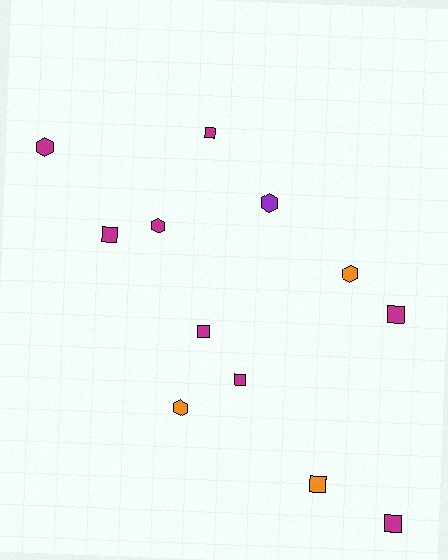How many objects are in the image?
There are 12 objects.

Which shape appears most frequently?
Square, with 7 objects.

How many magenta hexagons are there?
There are 2 magenta hexagons.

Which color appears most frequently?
Magenta, with 8 objects.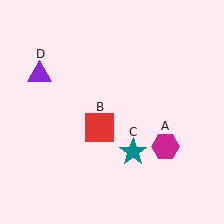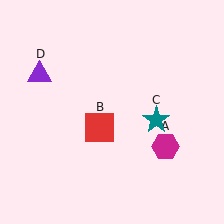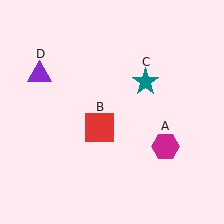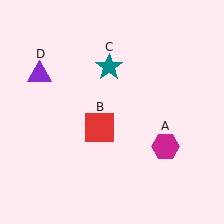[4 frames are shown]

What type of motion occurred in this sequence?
The teal star (object C) rotated counterclockwise around the center of the scene.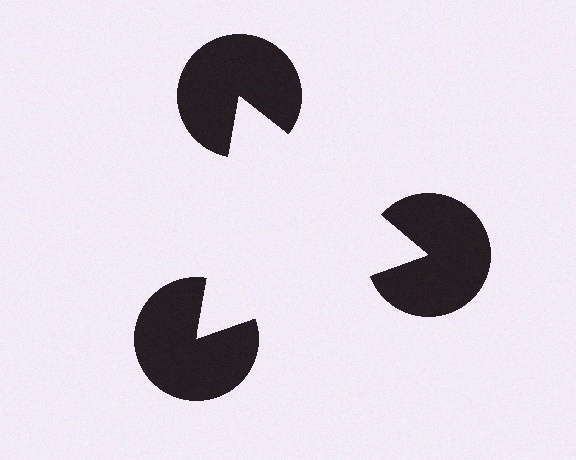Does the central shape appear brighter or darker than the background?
It typically appears slightly brighter than the background, even though no actual brightness change is drawn.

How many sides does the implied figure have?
3 sides.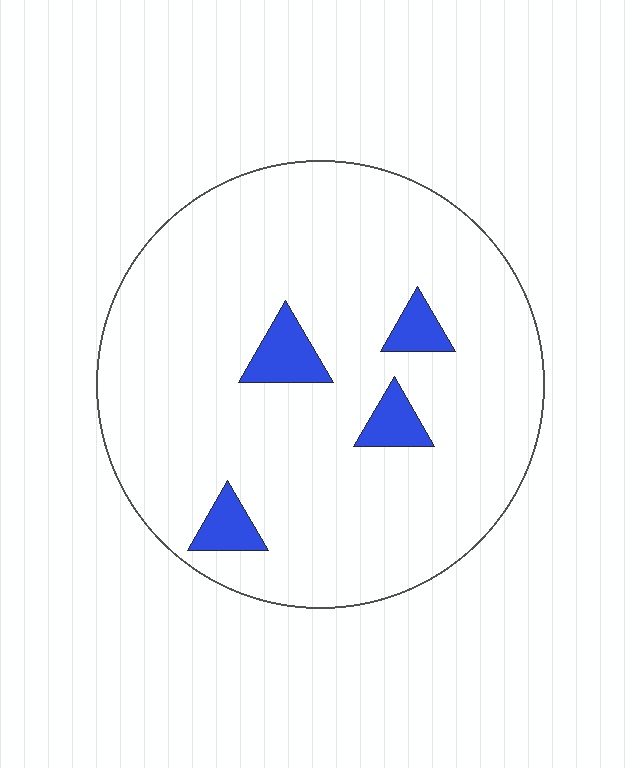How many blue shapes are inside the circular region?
4.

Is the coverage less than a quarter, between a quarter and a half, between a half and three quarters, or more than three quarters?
Less than a quarter.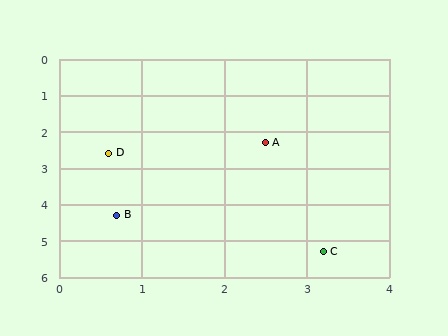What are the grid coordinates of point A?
Point A is at approximately (2.5, 2.3).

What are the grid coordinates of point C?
Point C is at approximately (3.2, 5.3).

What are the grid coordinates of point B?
Point B is at approximately (0.7, 4.3).